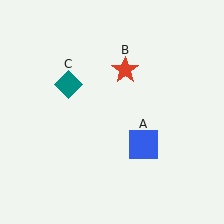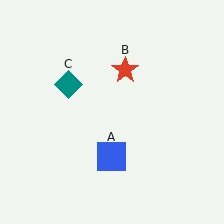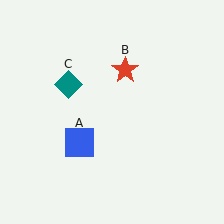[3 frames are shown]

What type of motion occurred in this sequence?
The blue square (object A) rotated clockwise around the center of the scene.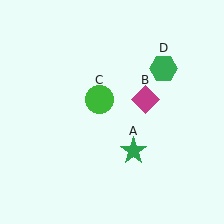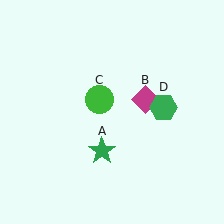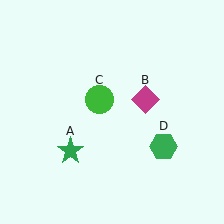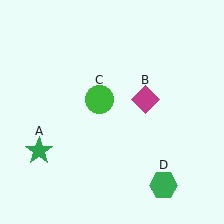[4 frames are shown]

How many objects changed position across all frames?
2 objects changed position: green star (object A), green hexagon (object D).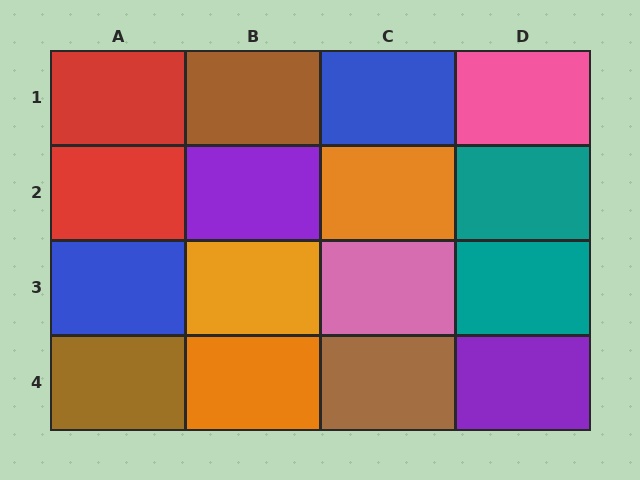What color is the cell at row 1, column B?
Brown.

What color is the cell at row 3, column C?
Pink.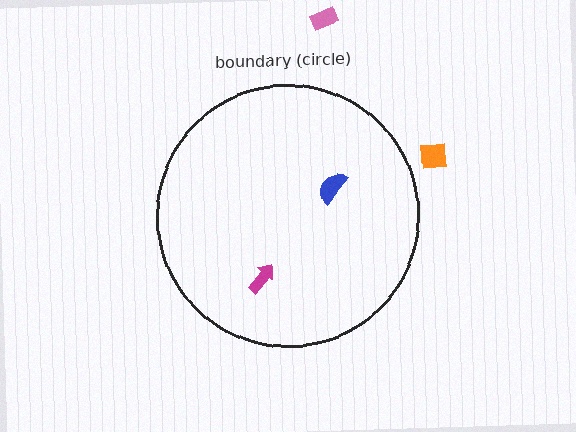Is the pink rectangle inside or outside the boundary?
Outside.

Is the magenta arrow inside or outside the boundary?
Inside.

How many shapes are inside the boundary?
2 inside, 2 outside.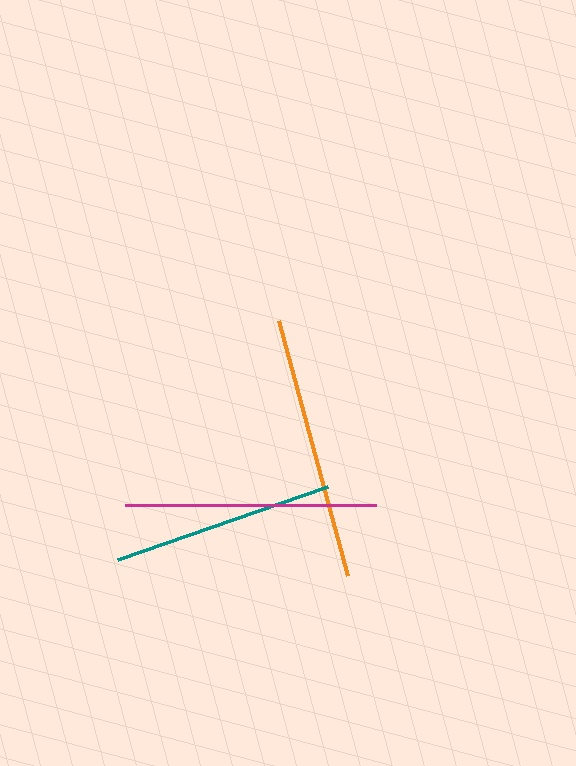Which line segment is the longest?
The orange line is the longest at approximately 263 pixels.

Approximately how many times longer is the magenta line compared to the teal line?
The magenta line is approximately 1.1 times the length of the teal line.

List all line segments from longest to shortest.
From longest to shortest: orange, magenta, teal.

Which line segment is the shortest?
The teal line is the shortest at approximately 223 pixels.